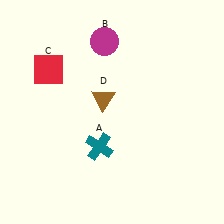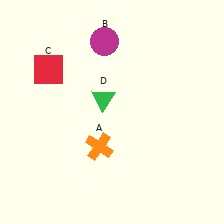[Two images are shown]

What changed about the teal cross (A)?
In Image 1, A is teal. In Image 2, it changed to orange.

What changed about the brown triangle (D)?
In Image 1, D is brown. In Image 2, it changed to green.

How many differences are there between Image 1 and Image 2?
There are 2 differences between the two images.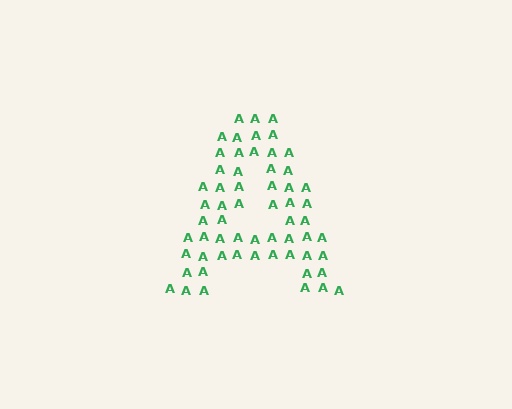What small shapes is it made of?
It is made of small letter A's.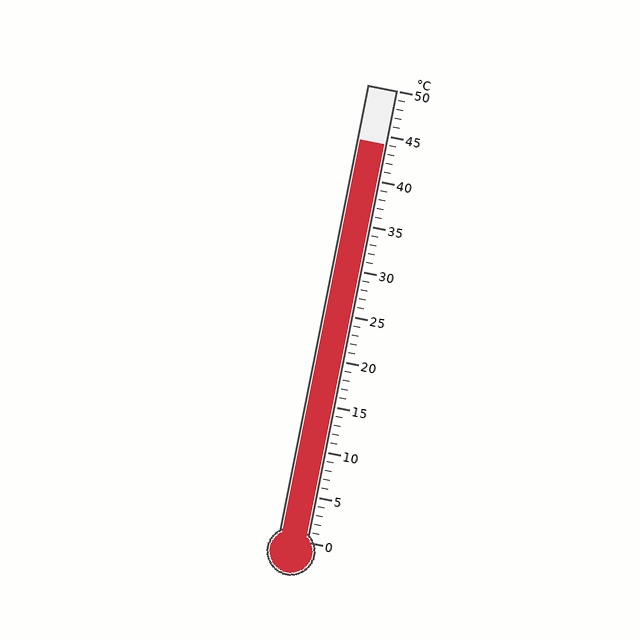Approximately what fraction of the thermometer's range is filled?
The thermometer is filled to approximately 90% of its range.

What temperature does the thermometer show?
The thermometer shows approximately 44°C.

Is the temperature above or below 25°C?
The temperature is above 25°C.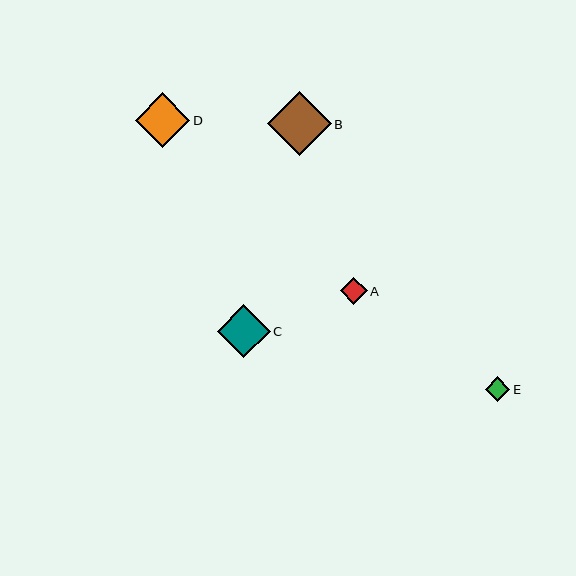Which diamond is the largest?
Diamond B is the largest with a size of approximately 63 pixels.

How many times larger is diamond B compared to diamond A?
Diamond B is approximately 2.4 times the size of diamond A.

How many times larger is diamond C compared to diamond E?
Diamond C is approximately 2.1 times the size of diamond E.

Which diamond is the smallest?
Diamond E is the smallest with a size of approximately 25 pixels.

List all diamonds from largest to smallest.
From largest to smallest: B, D, C, A, E.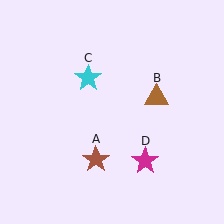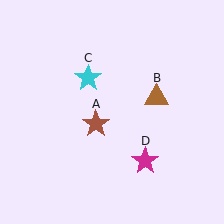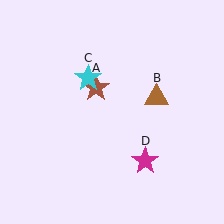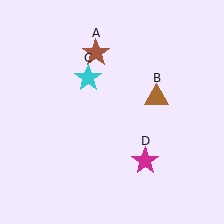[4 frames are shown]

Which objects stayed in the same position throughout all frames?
Brown triangle (object B) and cyan star (object C) and magenta star (object D) remained stationary.